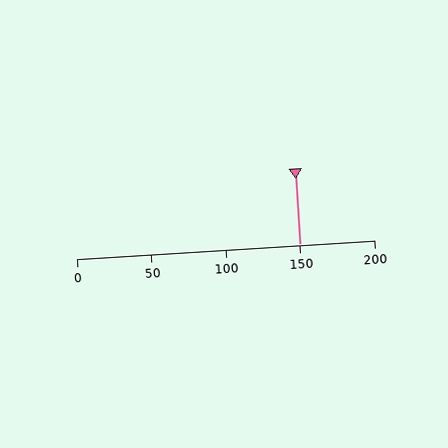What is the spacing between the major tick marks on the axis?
The major ticks are spaced 50 apart.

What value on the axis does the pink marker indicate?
The marker indicates approximately 150.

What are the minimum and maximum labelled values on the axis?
The axis runs from 0 to 200.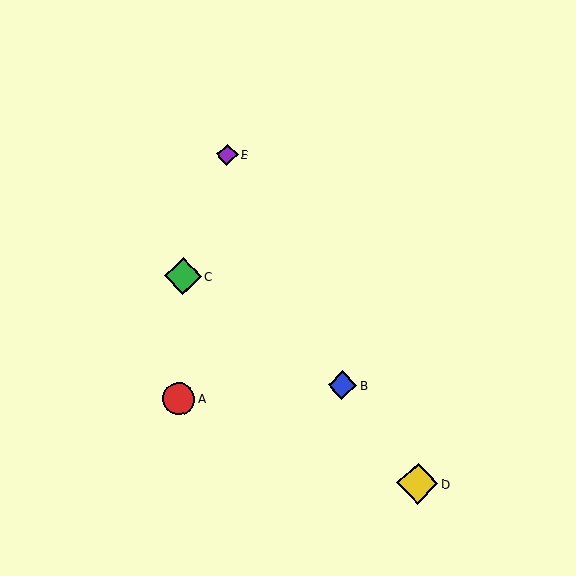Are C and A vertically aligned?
Yes, both are at x≈183.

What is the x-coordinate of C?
Object C is at x≈183.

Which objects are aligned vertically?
Objects A, C are aligned vertically.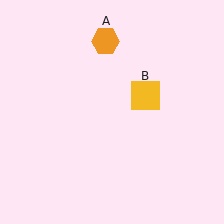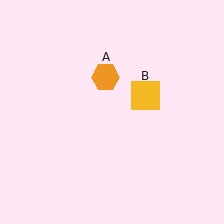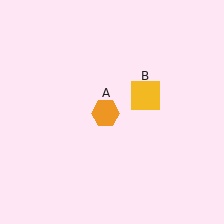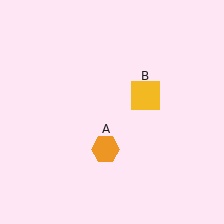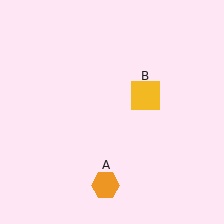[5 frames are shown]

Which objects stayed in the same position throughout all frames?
Yellow square (object B) remained stationary.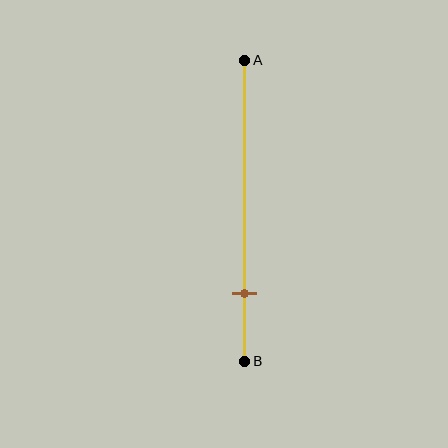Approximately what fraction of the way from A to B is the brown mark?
The brown mark is approximately 80% of the way from A to B.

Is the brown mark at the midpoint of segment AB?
No, the mark is at about 80% from A, not at the 50% midpoint.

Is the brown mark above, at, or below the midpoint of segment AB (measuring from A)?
The brown mark is below the midpoint of segment AB.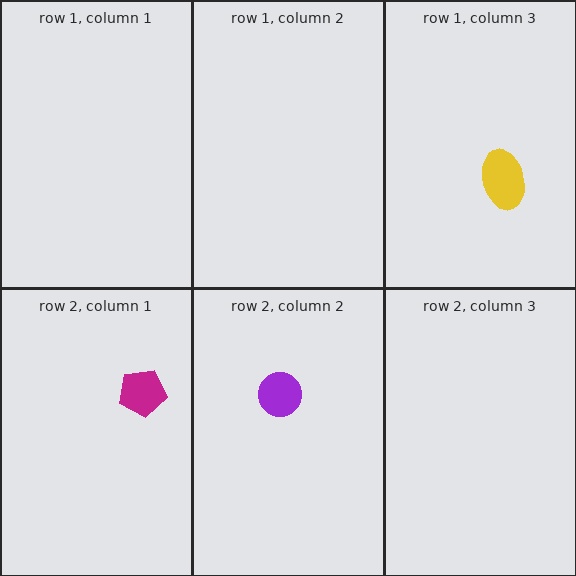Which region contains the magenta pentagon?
The row 2, column 1 region.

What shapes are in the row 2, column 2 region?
The purple circle.